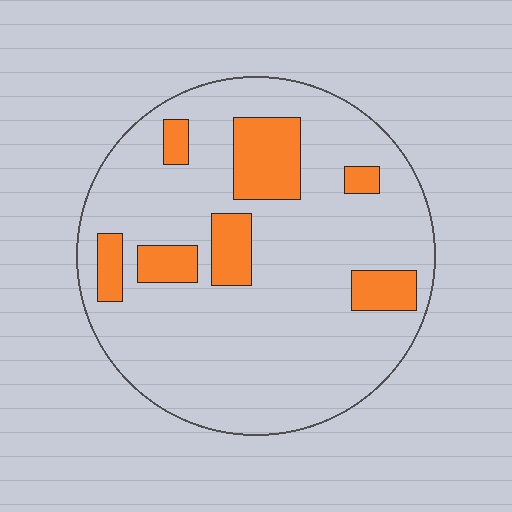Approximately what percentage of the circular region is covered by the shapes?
Approximately 15%.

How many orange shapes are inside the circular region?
7.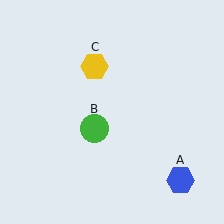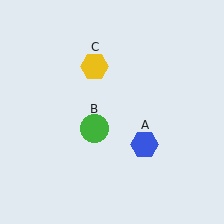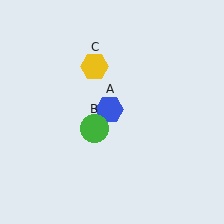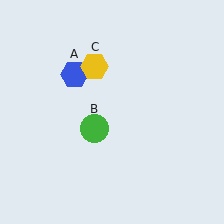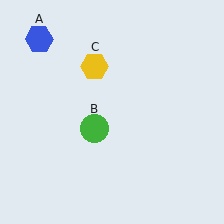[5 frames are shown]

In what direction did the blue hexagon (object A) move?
The blue hexagon (object A) moved up and to the left.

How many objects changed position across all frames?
1 object changed position: blue hexagon (object A).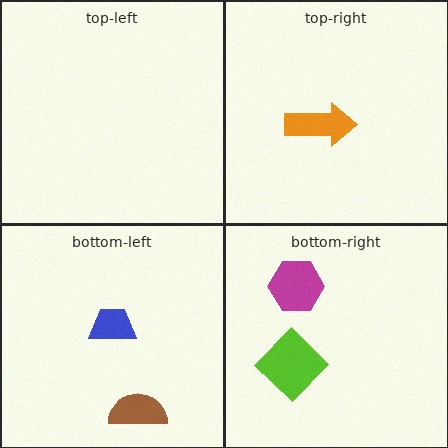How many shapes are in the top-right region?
1.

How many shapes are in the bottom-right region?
2.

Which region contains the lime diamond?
The bottom-right region.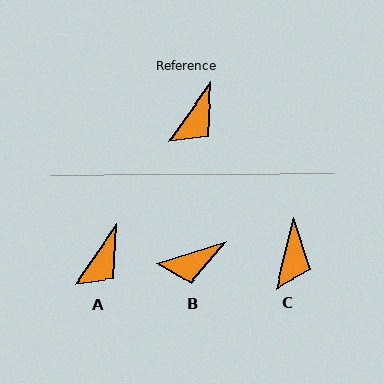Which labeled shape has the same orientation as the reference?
A.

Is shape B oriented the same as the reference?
No, it is off by about 37 degrees.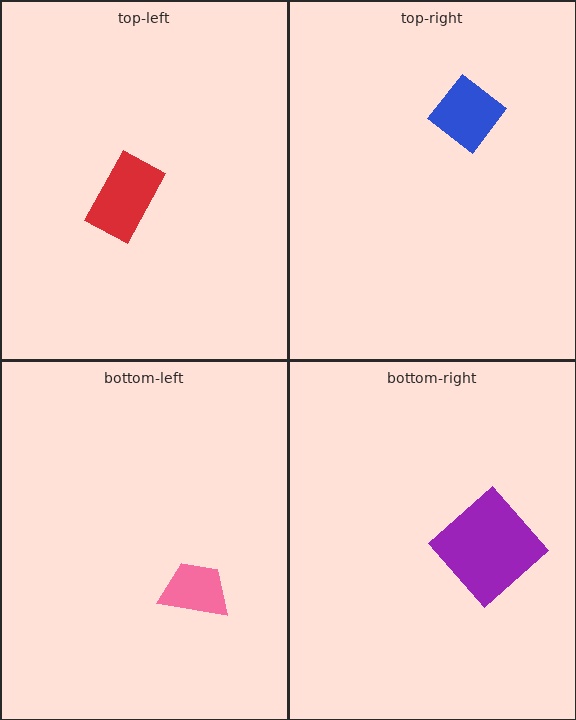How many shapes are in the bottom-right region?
1.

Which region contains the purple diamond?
The bottom-right region.